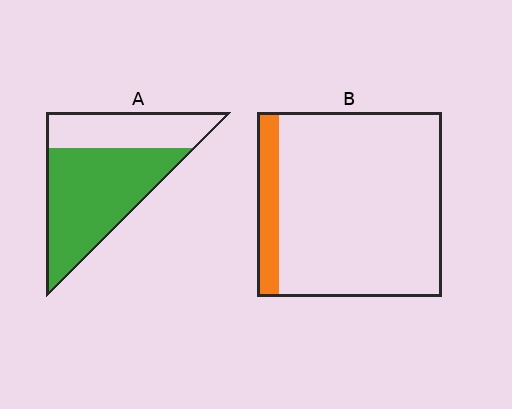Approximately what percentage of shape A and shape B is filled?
A is approximately 65% and B is approximately 10%.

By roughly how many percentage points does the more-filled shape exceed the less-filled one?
By roughly 55 percentage points (A over B).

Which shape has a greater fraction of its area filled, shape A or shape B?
Shape A.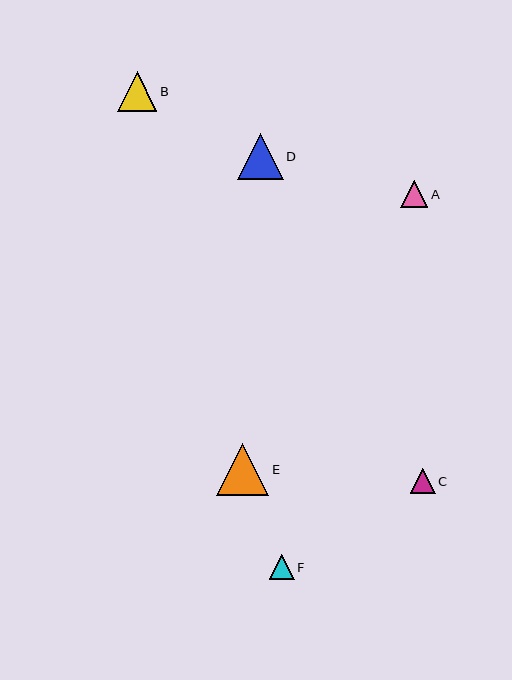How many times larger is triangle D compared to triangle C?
Triangle D is approximately 1.8 times the size of triangle C.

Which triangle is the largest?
Triangle E is the largest with a size of approximately 52 pixels.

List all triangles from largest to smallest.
From largest to smallest: E, D, B, A, F, C.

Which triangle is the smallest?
Triangle C is the smallest with a size of approximately 25 pixels.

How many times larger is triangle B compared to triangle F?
Triangle B is approximately 1.6 times the size of triangle F.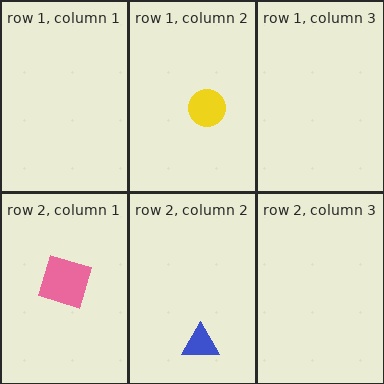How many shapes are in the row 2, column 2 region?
1.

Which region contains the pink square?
The row 2, column 1 region.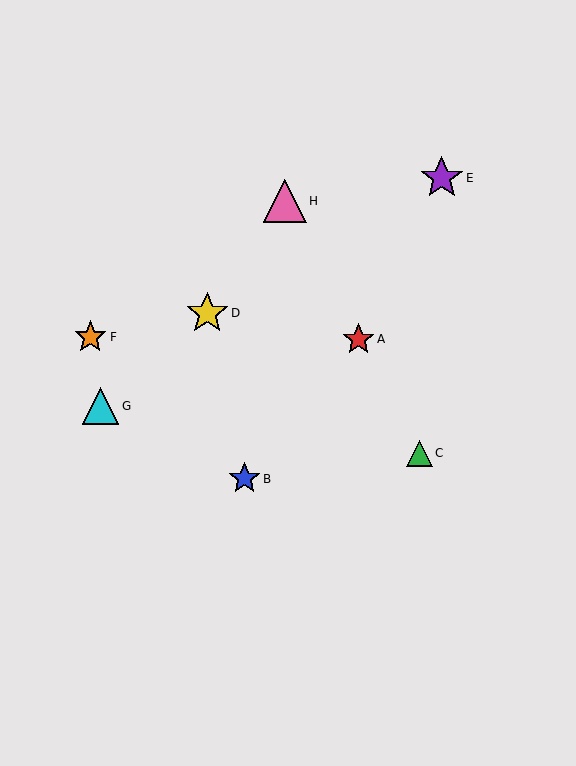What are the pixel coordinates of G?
Object G is at (101, 406).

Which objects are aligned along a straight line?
Objects A, C, H are aligned along a straight line.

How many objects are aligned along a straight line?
3 objects (A, C, H) are aligned along a straight line.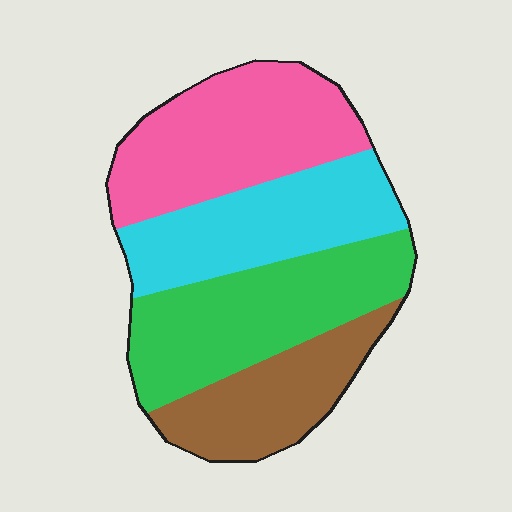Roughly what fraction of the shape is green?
Green takes up between a sixth and a third of the shape.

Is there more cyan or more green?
Green.